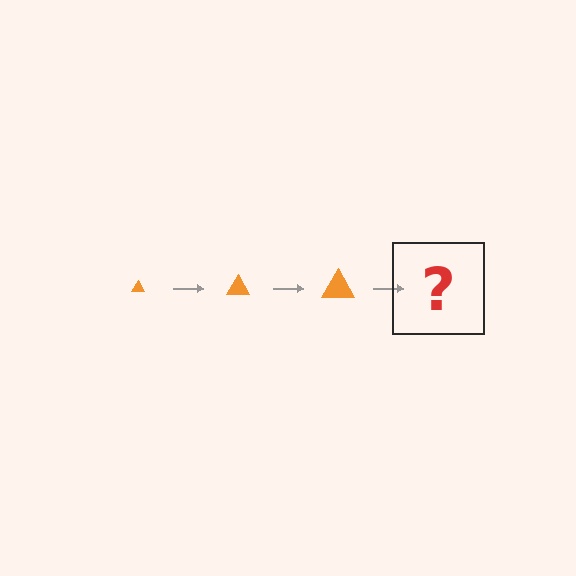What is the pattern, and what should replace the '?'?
The pattern is that the triangle gets progressively larger each step. The '?' should be an orange triangle, larger than the previous one.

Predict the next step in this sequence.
The next step is an orange triangle, larger than the previous one.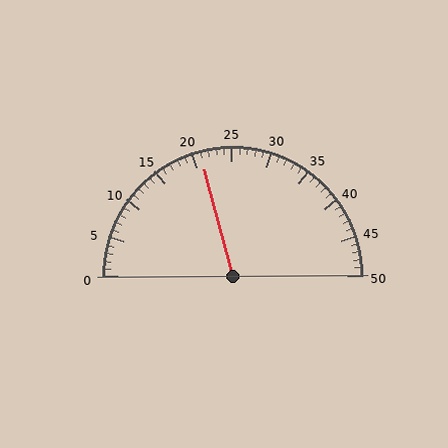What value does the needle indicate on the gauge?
The needle indicates approximately 21.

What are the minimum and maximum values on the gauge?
The gauge ranges from 0 to 50.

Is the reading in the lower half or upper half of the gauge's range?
The reading is in the lower half of the range (0 to 50).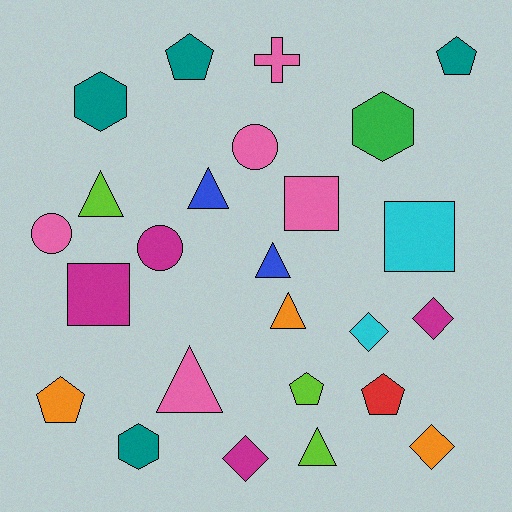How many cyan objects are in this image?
There are 2 cyan objects.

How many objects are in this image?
There are 25 objects.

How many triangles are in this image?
There are 6 triangles.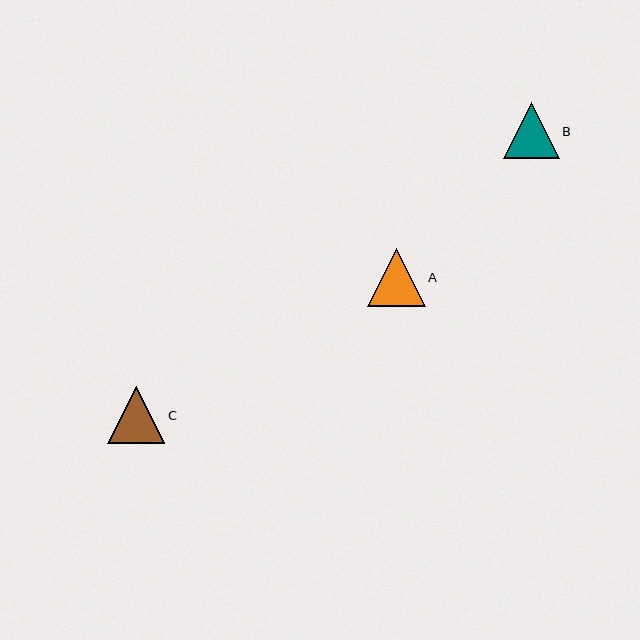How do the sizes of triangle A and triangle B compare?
Triangle A and triangle B are approximately the same size.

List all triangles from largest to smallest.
From largest to smallest: A, C, B.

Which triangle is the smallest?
Triangle B is the smallest with a size of approximately 56 pixels.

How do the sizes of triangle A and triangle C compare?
Triangle A and triangle C are approximately the same size.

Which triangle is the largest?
Triangle A is the largest with a size of approximately 58 pixels.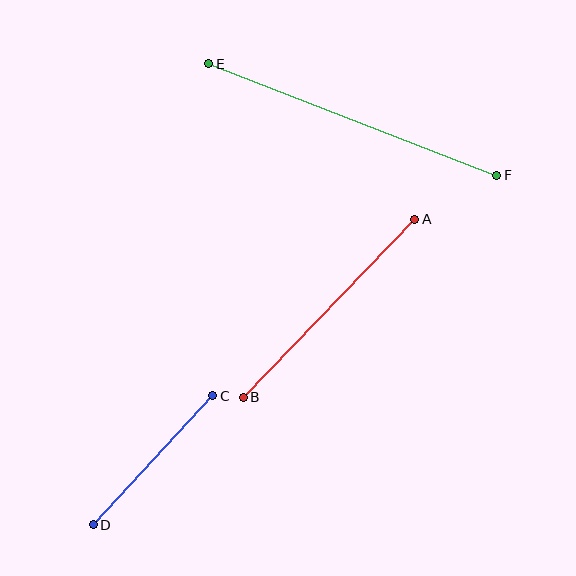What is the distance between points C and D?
The distance is approximately 176 pixels.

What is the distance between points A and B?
The distance is approximately 247 pixels.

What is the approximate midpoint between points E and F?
The midpoint is at approximately (353, 119) pixels.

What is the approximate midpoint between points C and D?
The midpoint is at approximately (153, 460) pixels.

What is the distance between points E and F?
The distance is approximately 309 pixels.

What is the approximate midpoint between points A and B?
The midpoint is at approximately (329, 308) pixels.